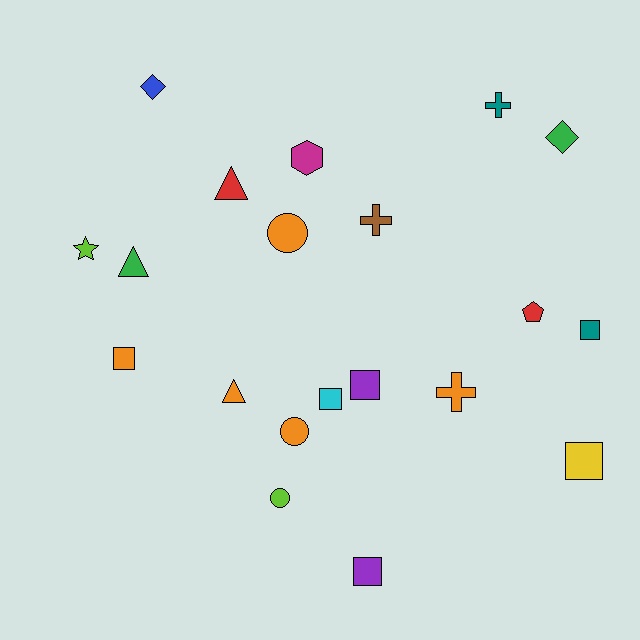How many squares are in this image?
There are 6 squares.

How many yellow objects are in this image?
There is 1 yellow object.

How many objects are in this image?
There are 20 objects.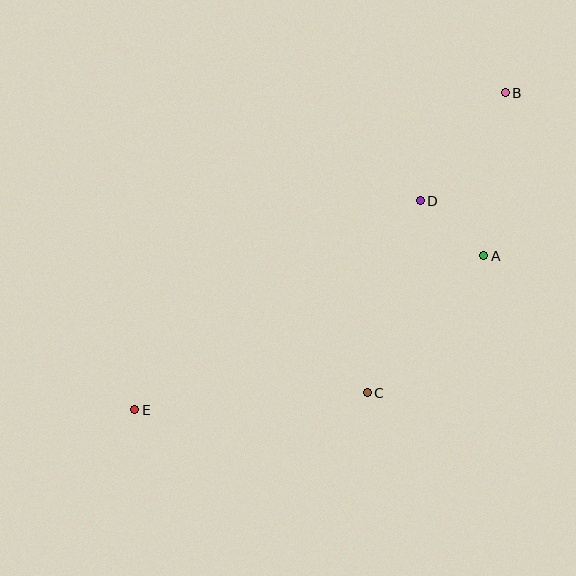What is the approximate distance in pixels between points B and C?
The distance between B and C is approximately 330 pixels.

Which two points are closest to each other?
Points A and D are closest to each other.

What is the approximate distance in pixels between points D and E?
The distance between D and E is approximately 354 pixels.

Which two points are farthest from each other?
Points B and E are farthest from each other.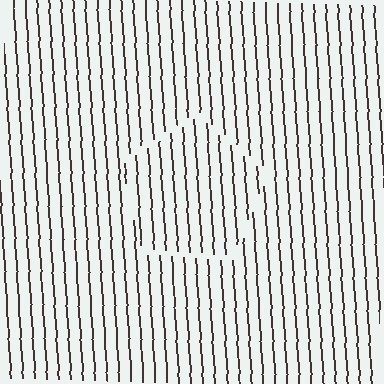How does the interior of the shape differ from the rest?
The interior of the shape contains the same grating, shifted by half a period — the contour is defined by the phase discontinuity where line-ends from the inner and outer gratings abut.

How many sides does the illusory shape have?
5 sides — the line-ends trace a pentagon.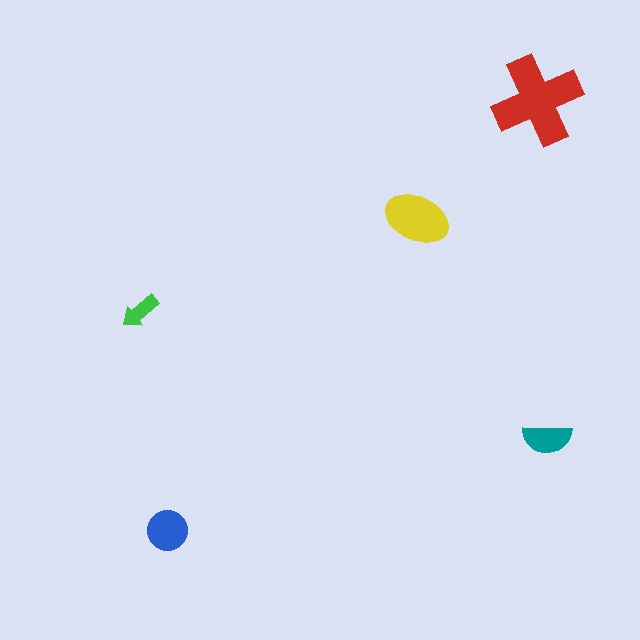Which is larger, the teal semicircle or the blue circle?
The blue circle.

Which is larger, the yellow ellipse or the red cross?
The red cross.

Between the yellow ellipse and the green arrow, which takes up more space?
The yellow ellipse.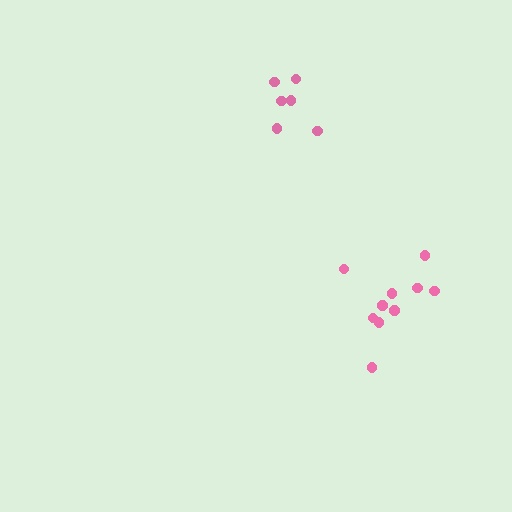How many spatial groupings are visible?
There are 2 spatial groupings.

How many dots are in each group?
Group 1: 6 dots, Group 2: 10 dots (16 total).